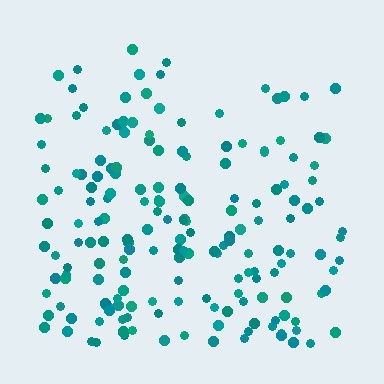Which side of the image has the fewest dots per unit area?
The top.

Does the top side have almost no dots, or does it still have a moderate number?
Still a moderate number, just noticeably fewer than the bottom.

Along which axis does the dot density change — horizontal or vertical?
Vertical.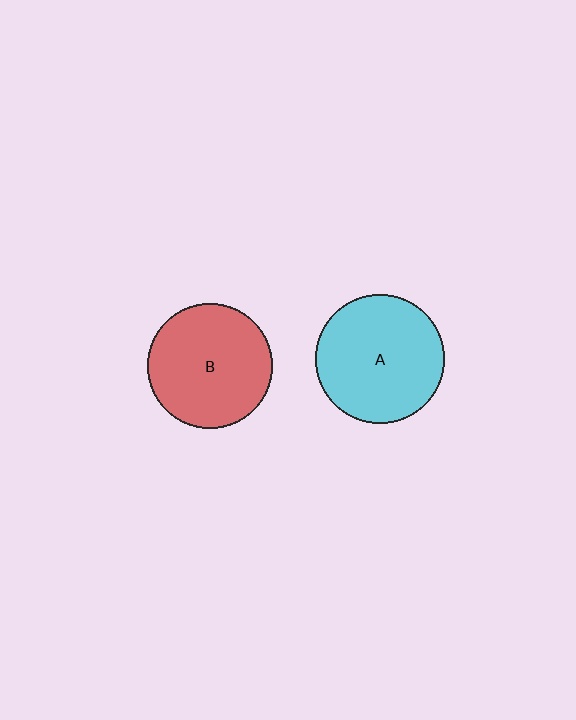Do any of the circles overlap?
No, none of the circles overlap.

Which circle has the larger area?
Circle A (cyan).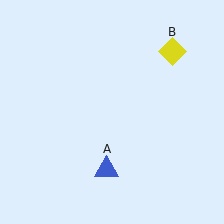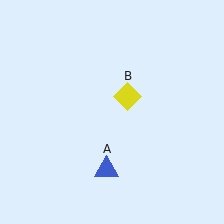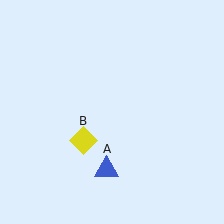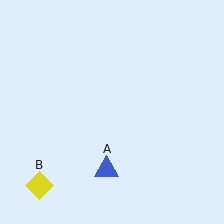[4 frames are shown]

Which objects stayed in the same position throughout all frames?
Blue triangle (object A) remained stationary.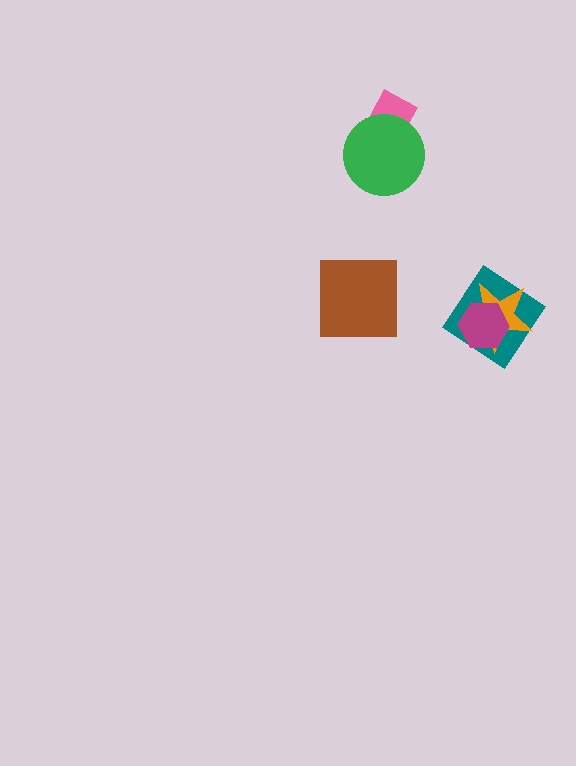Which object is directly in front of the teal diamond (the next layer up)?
The orange star is directly in front of the teal diamond.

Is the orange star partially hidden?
Yes, it is partially covered by another shape.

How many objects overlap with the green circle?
1 object overlaps with the green circle.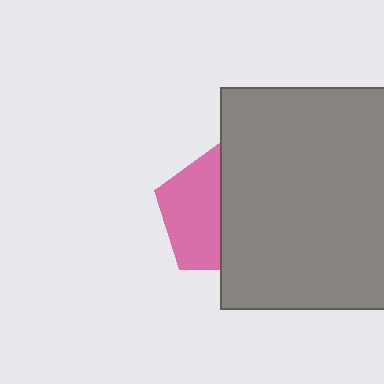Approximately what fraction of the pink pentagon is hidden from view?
Roughly 51% of the pink pentagon is hidden behind the gray square.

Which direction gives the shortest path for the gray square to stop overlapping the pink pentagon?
Moving right gives the shortest separation.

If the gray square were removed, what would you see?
You would see the complete pink pentagon.